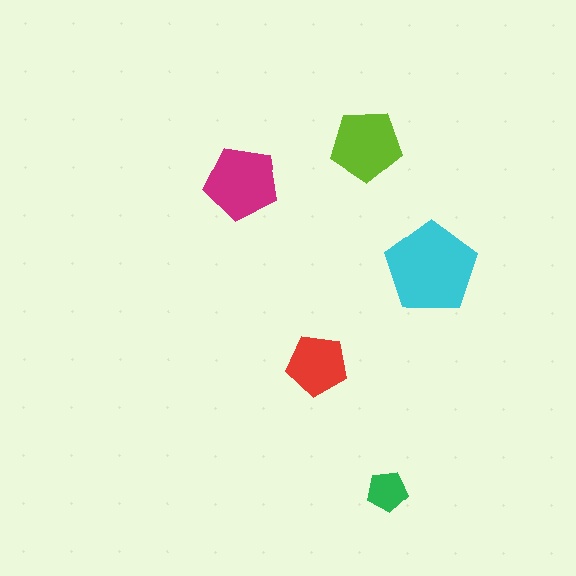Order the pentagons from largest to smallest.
the cyan one, the magenta one, the lime one, the red one, the green one.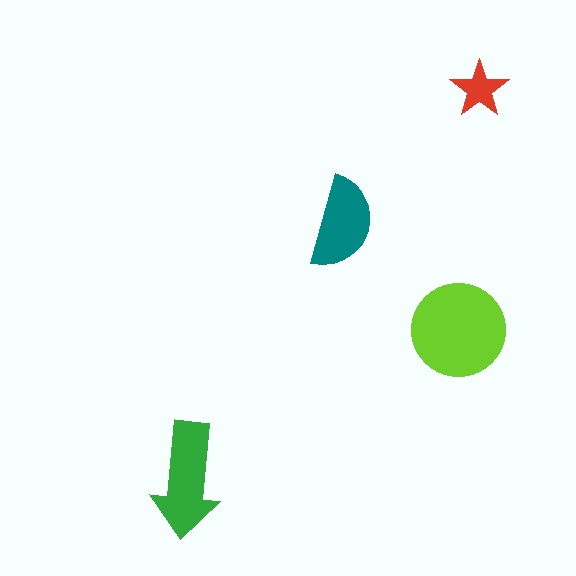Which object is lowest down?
The green arrow is bottommost.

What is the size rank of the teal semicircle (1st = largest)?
3rd.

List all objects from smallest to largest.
The red star, the teal semicircle, the green arrow, the lime circle.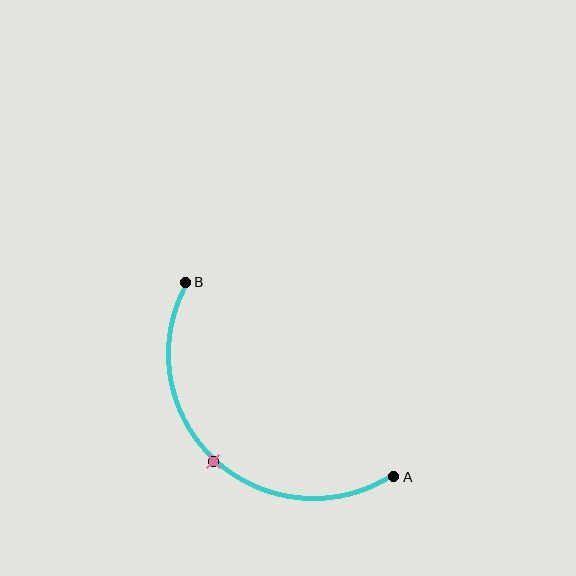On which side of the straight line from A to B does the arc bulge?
The arc bulges below and to the left of the straight line connecting A and B.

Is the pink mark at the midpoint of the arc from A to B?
Yes. The pink mark lies on the arc at equal arc-length from both A and B — it is the arc midpoint.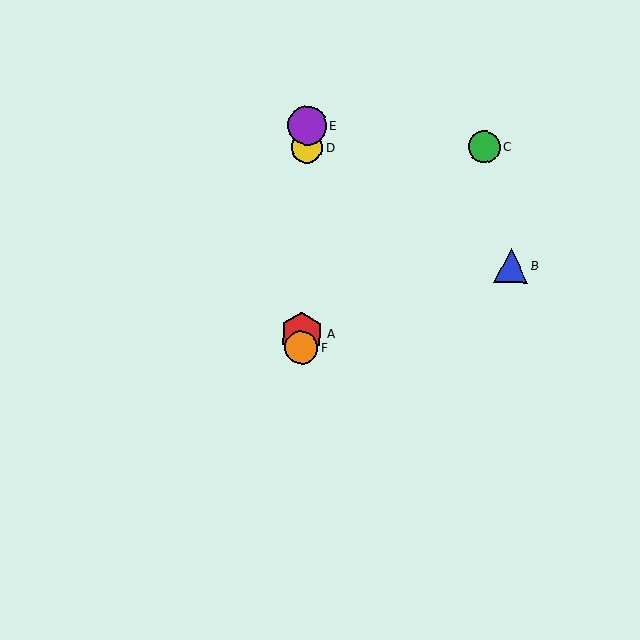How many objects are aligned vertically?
4 objects (A, D, E, F) are aligned vertically.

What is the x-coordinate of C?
Object C is at x≈484.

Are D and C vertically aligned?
No, D is at x≈307 and C is at x≈484.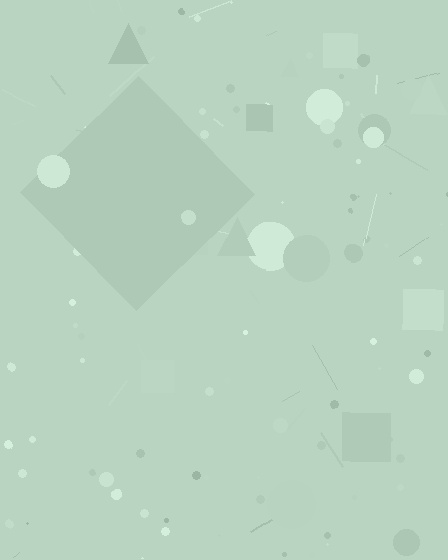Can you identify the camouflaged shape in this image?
The camouflaged shape is a diamond.